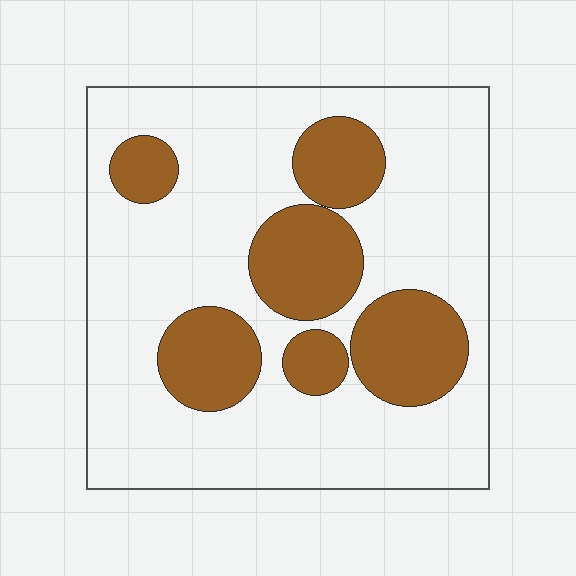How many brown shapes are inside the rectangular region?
6.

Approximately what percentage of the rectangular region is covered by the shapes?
Approximately 25%.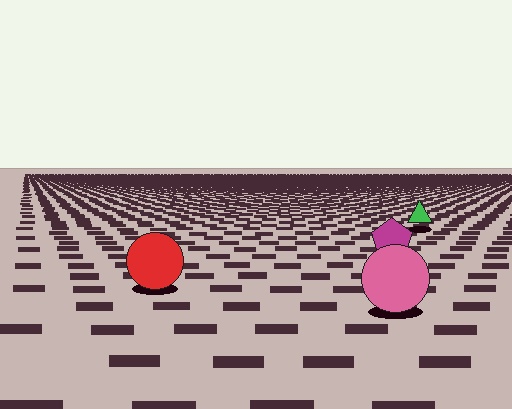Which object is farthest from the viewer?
The green triangle is farthest from the viewer. It appears smaller and the ground texture around it is denser.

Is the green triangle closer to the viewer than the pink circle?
No. The pink circle is closer — you can tell from the texture gradient: the ground texture is coarser near it.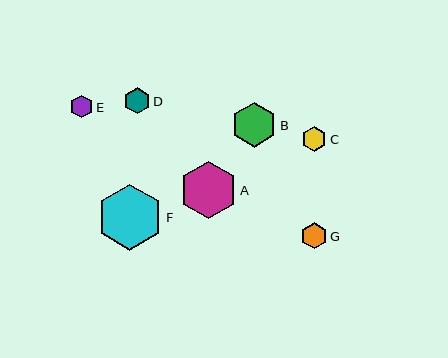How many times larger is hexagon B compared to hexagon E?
Hexagon B is approximately 2.0 times the size of hexagon E.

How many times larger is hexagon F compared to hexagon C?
Hexagon F is approximately 2.6 times the size of hexagon C.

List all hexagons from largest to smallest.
From largest to smallest: F, A, B, G, D, C, E.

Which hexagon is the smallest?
Hexagon E is the smallest with a size of approximately 23 pixels.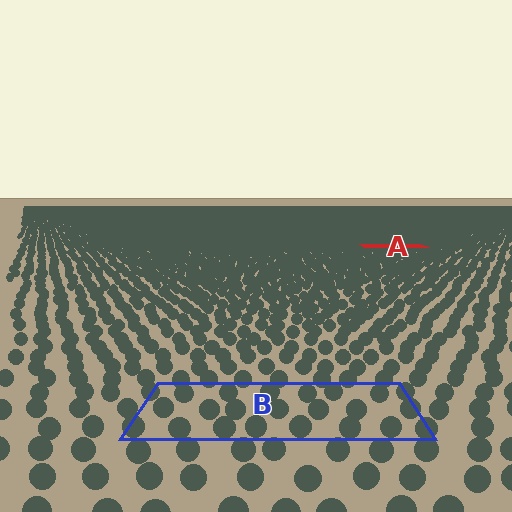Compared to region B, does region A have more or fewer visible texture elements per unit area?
Region A has more texture elements per unit area — they are packed more densely because it is farther away.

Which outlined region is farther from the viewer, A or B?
Region A is farther from the viewer — the texture elements inside it appear smaller and more densely packed.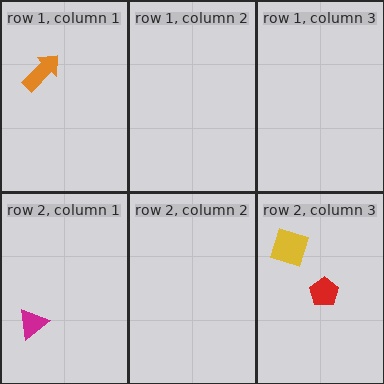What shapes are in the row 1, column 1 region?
The orange arrow.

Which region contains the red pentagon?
The row 2, column 3 region.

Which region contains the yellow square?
The row 2, column 3 region.